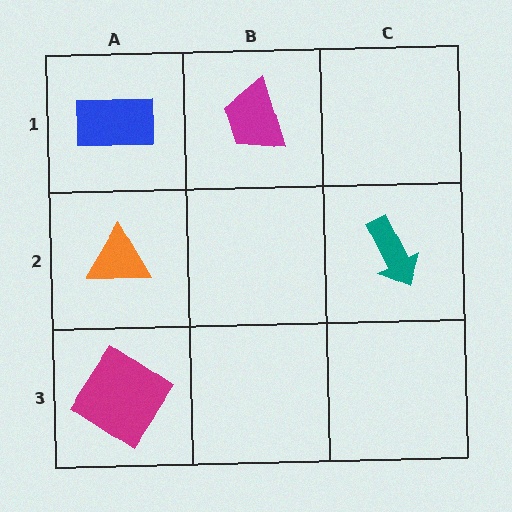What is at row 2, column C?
A teal arrow.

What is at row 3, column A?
A magenta diamond.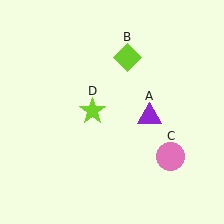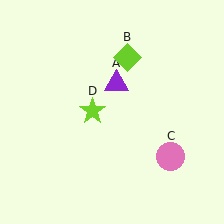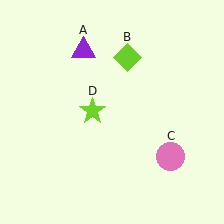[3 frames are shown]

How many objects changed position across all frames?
1 object changed position: purple triangle (object A).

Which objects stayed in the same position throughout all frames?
Lime diamond (object B) and pink circle (object C) and lime star (object D) remained stationary.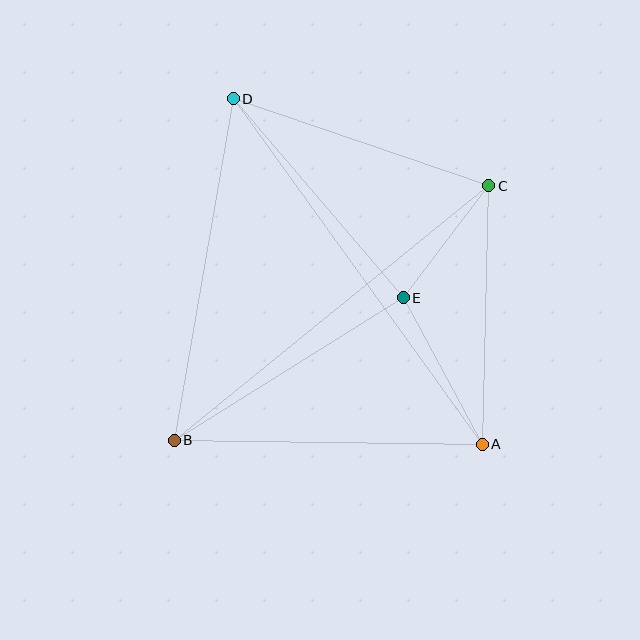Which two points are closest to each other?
Points C and E are closest to each other.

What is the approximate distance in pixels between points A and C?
The distance between A and C is approximately 258 pixels.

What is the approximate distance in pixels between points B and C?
The distance between B and C is approximately 404 pixels.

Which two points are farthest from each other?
Points A and D are farthest from each other.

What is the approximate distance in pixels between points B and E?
The distance between B and E is approximately 270 pixels.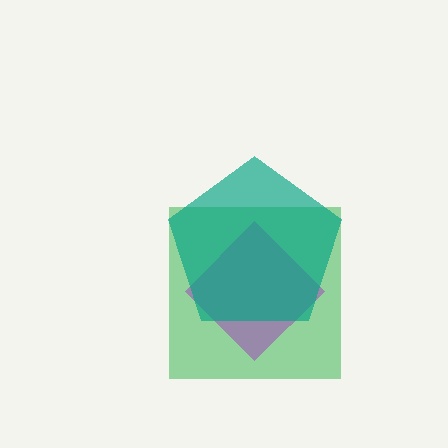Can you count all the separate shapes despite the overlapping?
Yes, there are 3 separate shapes.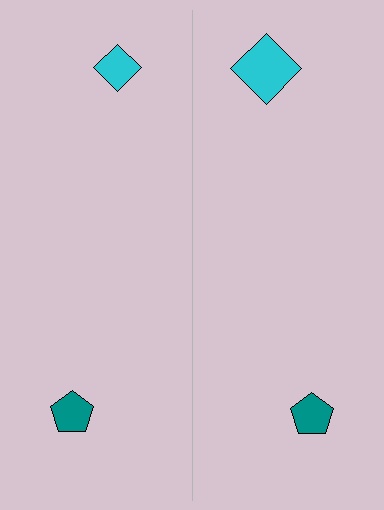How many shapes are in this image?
There are 4 shapes in this image.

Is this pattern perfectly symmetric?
No, the pattern is not perfectly symmetric. The cyan diamond on the right side has a different size than its mirror counterpart.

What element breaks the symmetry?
The cyan diamond on the right side has a different size than its mirror counterpart.